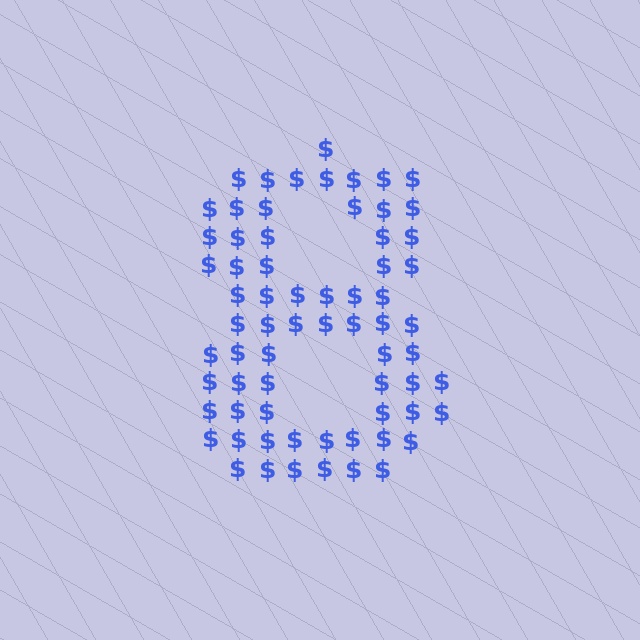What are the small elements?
The small elements are dollar signs.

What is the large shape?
The large shape is the digit 8.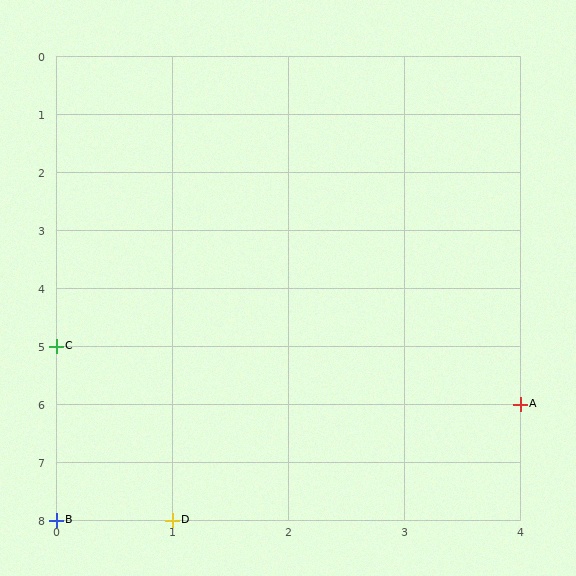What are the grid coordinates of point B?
Point B is at grid coordinates (0, 8).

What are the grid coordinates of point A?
Point A is at grid coordinates (4, 6).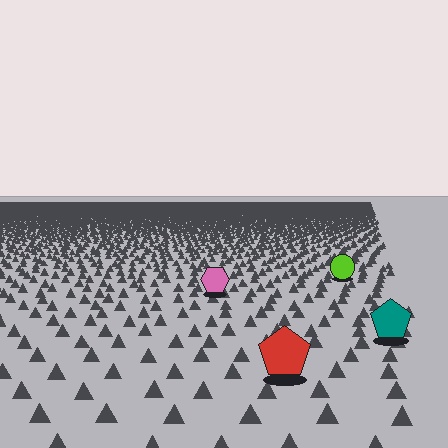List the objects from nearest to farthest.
From nearest to farthest: the red pentagon, the teal pentagon, the pink hexagon, the lime circle.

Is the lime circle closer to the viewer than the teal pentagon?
No. The teal pentagon is closer — you can tell from the texture gradient: the ground texture is coarser near it.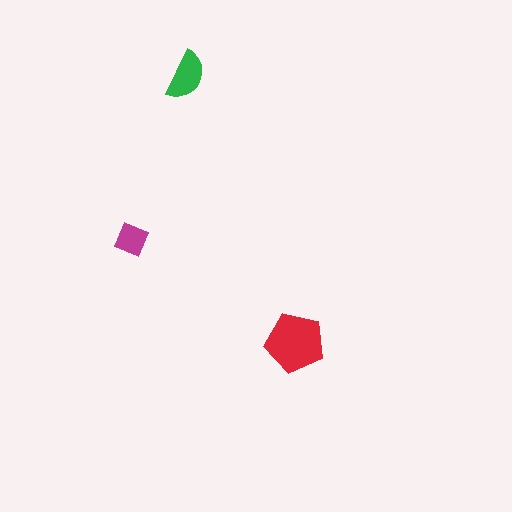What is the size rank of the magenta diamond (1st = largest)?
3rd.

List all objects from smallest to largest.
The magenta diamond, the green semicircle, the red pentagon.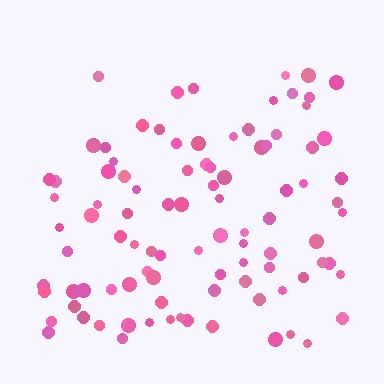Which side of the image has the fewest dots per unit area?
The top.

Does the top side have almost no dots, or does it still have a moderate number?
Still a moderate number, just noticeably fewer than the bottom.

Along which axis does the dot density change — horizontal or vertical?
Vertical.